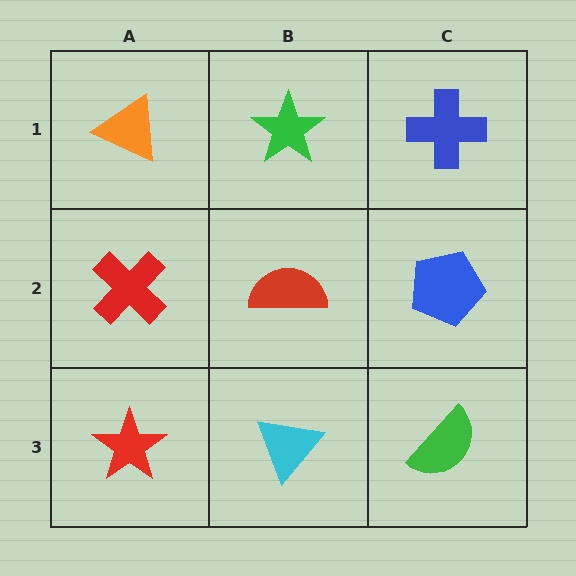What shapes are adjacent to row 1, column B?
A red semicircle (row 2, column B), an orange triangle (row 1, column A), a blue cross (row 1, column C).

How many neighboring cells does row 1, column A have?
2.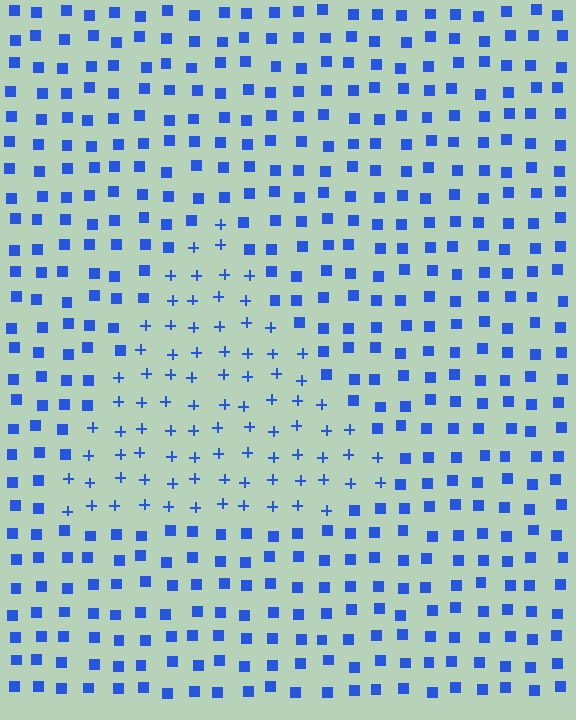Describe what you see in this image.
The image is filled with small blue elements arranged in a uniform grid. A triangle-shaped region contains plus signs, while the surrounding area contains squares. The boundary is defined purely by the change in element shape.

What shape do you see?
I see a triangle.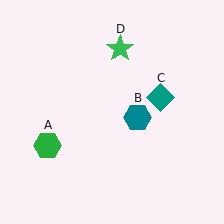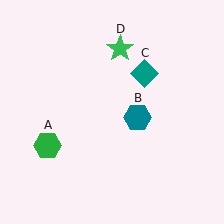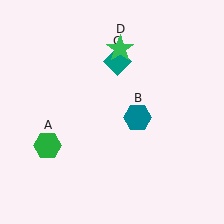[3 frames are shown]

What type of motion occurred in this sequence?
The teal diamond (object C) rotated counterclockwise around the center of the scene.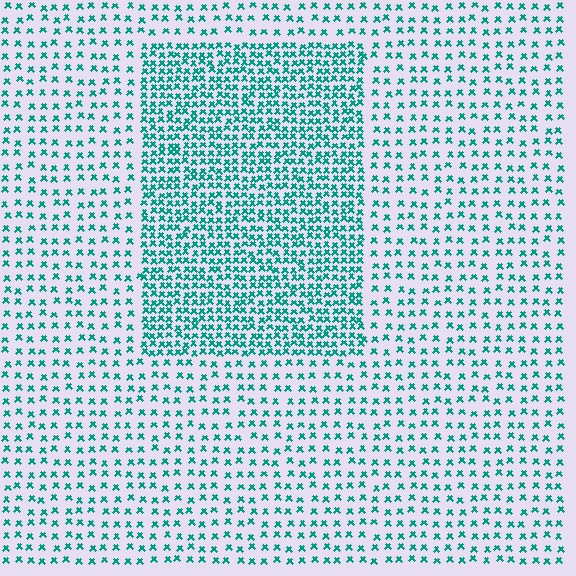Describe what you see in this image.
The image contains small teal elements arranged at two different densities. A rectangle-shaped region is visible where the elements are more densely packed than the surrounding area.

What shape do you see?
I see a rectangle.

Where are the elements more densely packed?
The elements are more densely packed inside the rectangle boundary.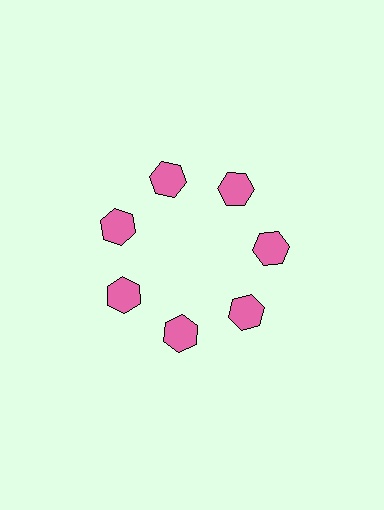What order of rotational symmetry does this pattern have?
This pattern has 7-fold rotational symmetry.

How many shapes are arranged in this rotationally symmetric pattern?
There are 7 shapes, arranged in 7 groups of 1.